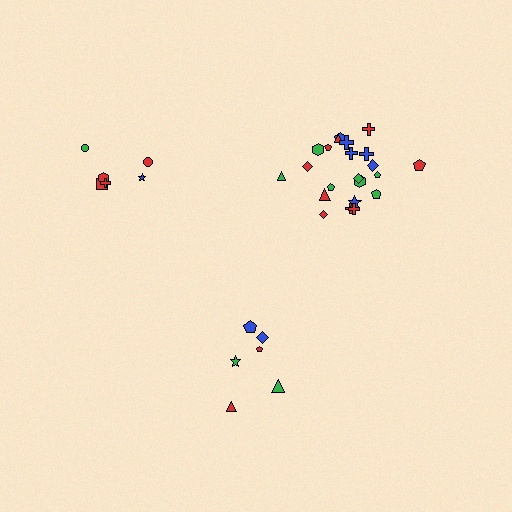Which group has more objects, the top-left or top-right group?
The top-right group.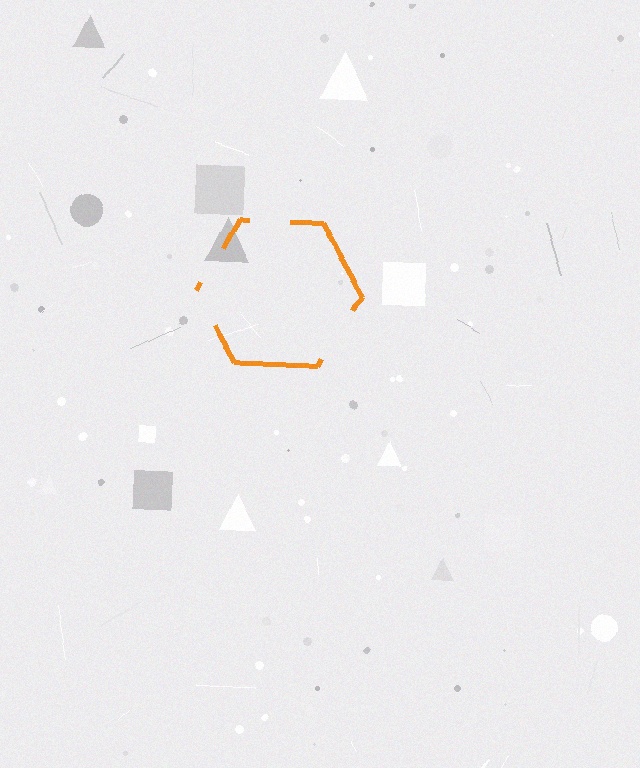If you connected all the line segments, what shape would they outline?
They would outline a hexagon.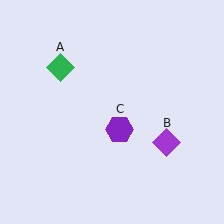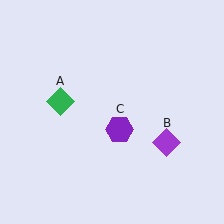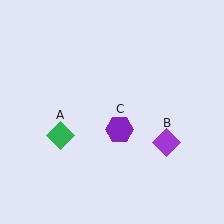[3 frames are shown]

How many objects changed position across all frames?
1 object changed position: green diamond (object A).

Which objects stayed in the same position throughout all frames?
Purple diamond (object B) and purple hexagon (object C) remained stationary.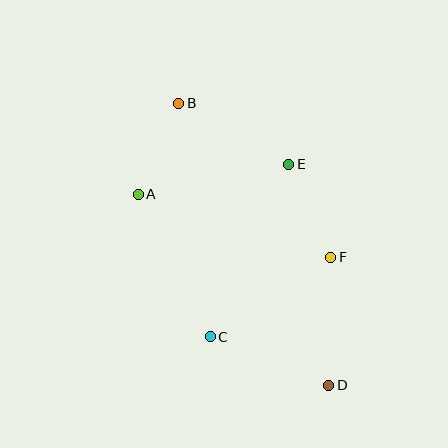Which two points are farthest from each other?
Points B and D are farthest from each other.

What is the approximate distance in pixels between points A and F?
The distance between A and F is approximately 202 pixels.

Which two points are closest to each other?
Points A and B are closest to each other.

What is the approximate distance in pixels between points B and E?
The distance between B and E is approximately 126 pixels.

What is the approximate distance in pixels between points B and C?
The distance between B and C is approximately 236 pixels.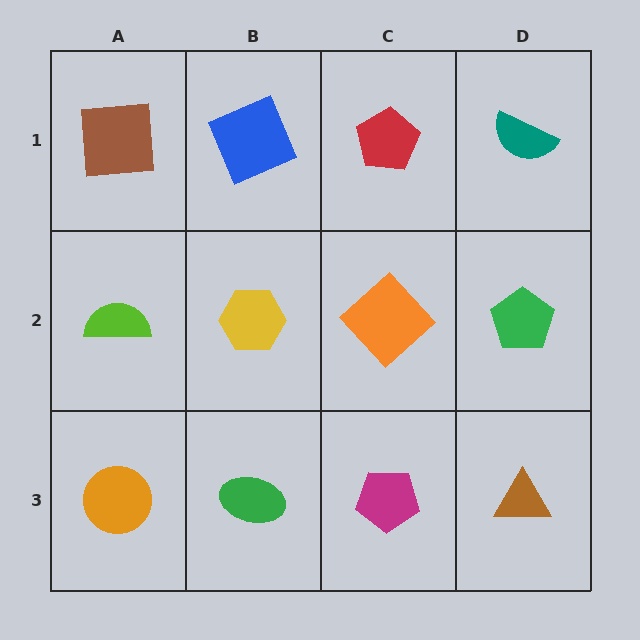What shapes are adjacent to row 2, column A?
A brown square (row 1, column A), an orange circle (row 3, column A), a yellow hexagon (row 2, column B).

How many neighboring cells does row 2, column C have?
4.